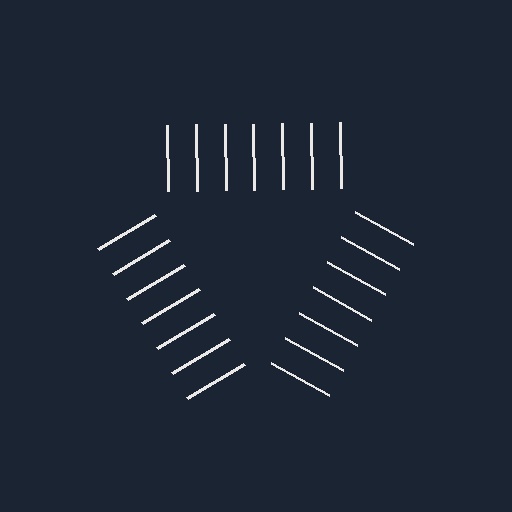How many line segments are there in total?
21 — 7 along each of the 3 edges.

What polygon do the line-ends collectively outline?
An illusory triangle — the line segments terminate on its edges but no continuous stroke is drawn.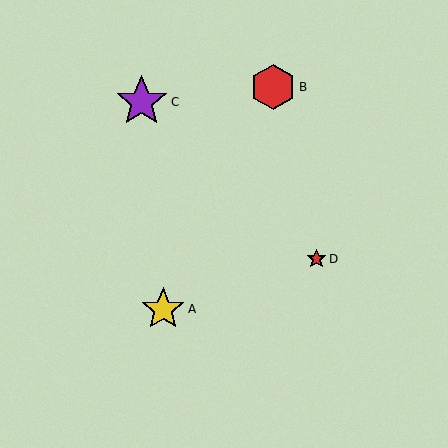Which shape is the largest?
The purple star (labeled C) is the largest.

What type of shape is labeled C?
Shape C is a purple star.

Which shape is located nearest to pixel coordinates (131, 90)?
The purple star (labeled C) at (142, 102) is nearest to that location.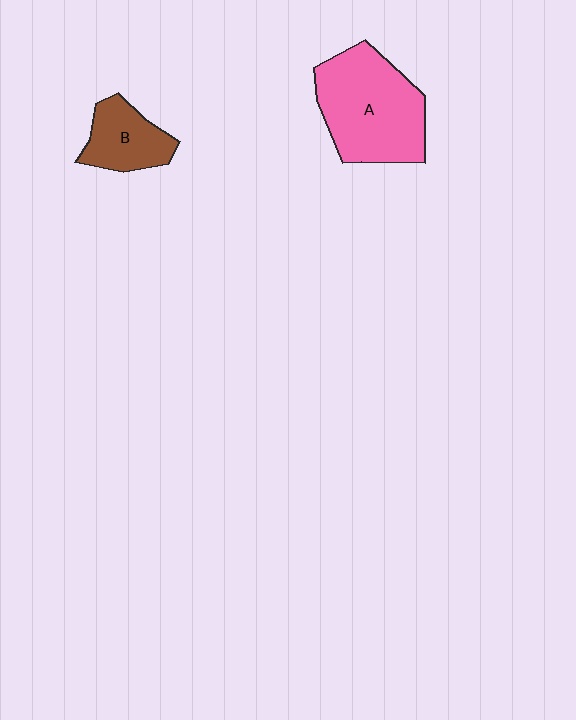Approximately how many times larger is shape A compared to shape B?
Approximately 2.1 times.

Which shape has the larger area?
Shape A (pink).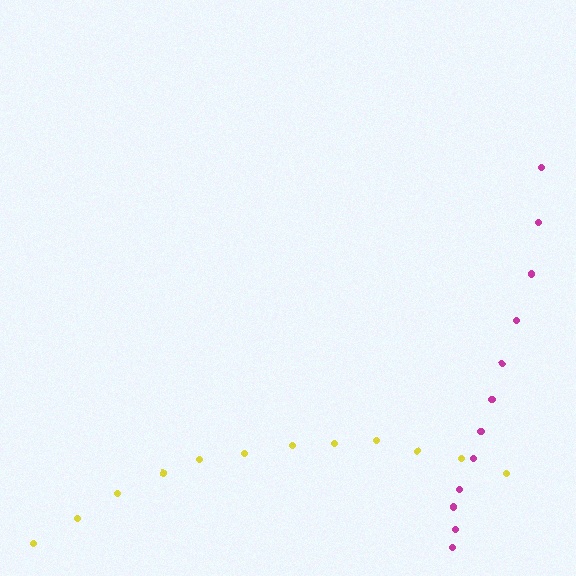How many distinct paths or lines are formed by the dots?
There are 2 distinct paths.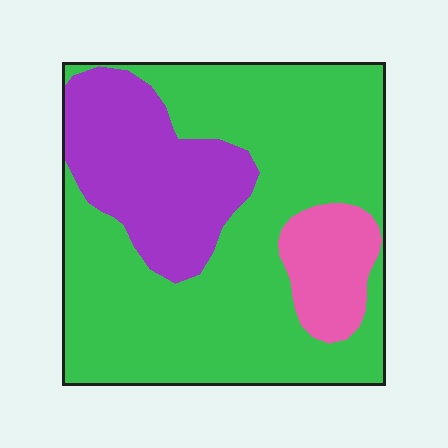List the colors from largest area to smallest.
From largest to smallest: green, purple, pink.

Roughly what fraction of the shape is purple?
Purple takes up less than a quarter of the shape.